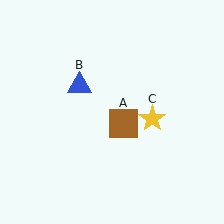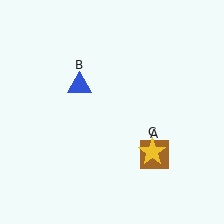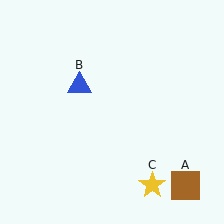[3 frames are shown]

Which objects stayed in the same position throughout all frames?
Blue triangle (object B) remained stationary.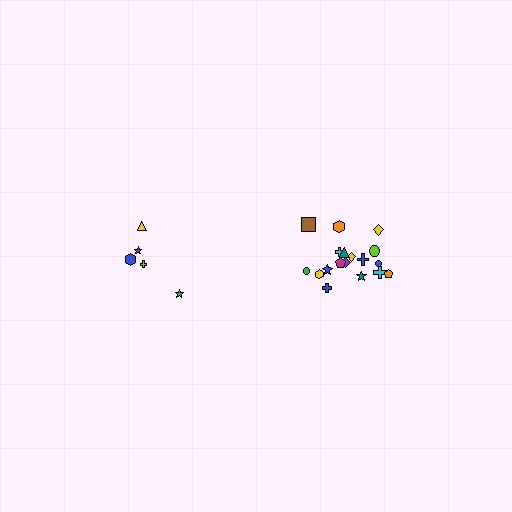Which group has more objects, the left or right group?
The right group.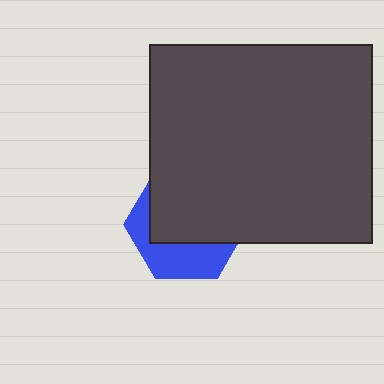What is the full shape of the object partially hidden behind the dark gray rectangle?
The partially hidden object is a blue hexagon.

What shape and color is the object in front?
The object in front is a dark gray rectangle.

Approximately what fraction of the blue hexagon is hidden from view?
Roughly 62% of the blue hexagon is hidden behind the dark gray rectangle.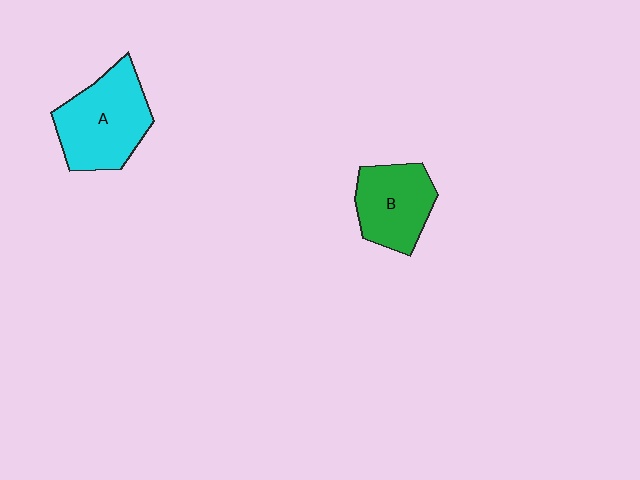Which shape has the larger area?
Shape A (cyan).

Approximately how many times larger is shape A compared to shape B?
Approximately 1.3 times.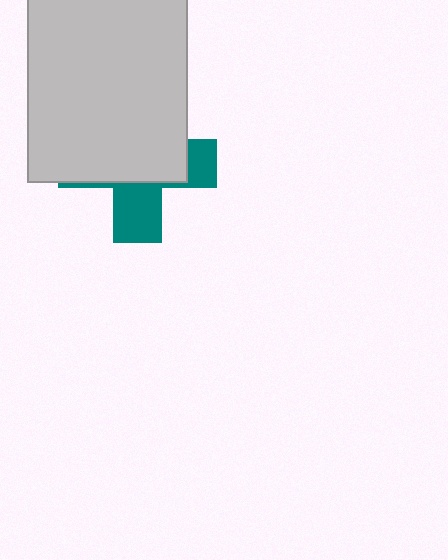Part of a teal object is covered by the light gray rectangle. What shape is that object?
It is a cross.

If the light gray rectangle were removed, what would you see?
You would see the complete teal cross.